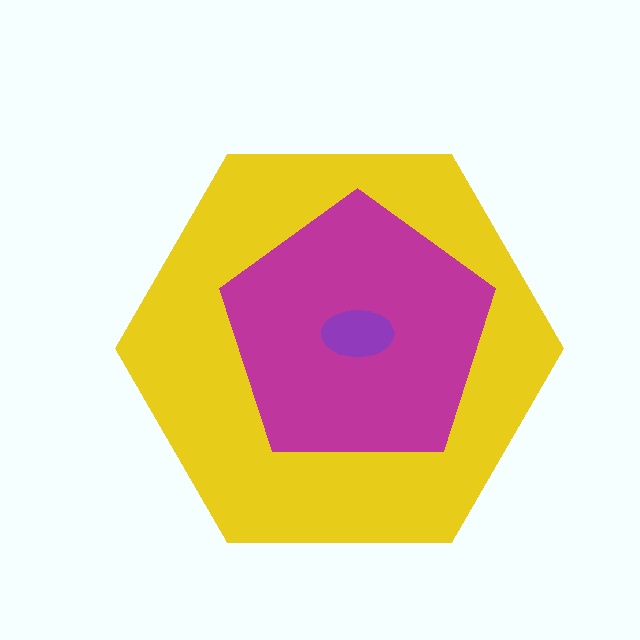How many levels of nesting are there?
3.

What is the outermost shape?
The yellow hexagon.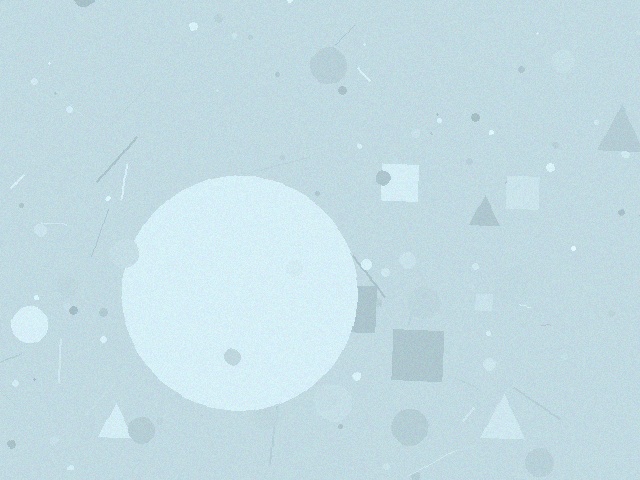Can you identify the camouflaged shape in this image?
The camouflaged shape is a circle.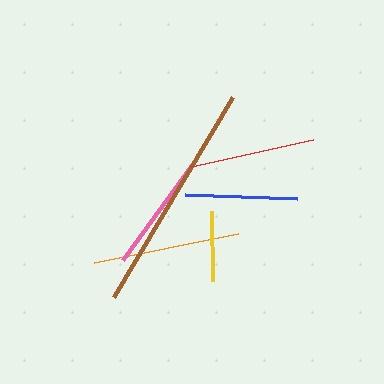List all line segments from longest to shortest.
From longest to shortest: brown, orange, red, pink, blue, yellow.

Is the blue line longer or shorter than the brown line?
The brown line is longer than the blue line.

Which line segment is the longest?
The brown line is the longest at approximately 233 pixels.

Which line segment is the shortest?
The yellow line is the shortest at approximately 70 pixels.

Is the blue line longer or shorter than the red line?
The red line is longer than the blue line.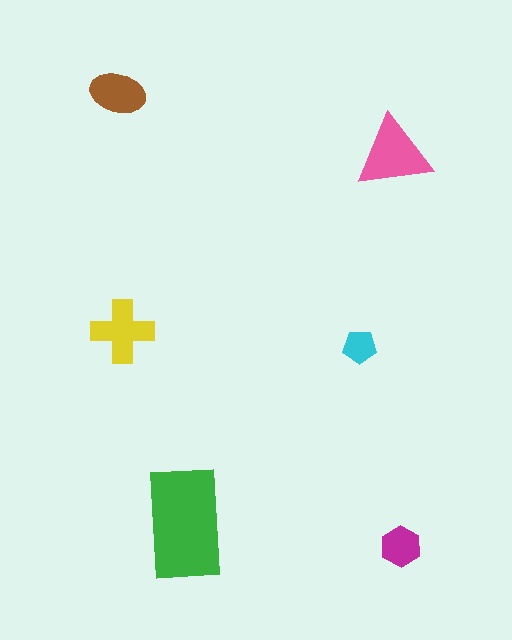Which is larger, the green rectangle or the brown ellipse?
The green rectangle.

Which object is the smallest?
The cyan pentagon.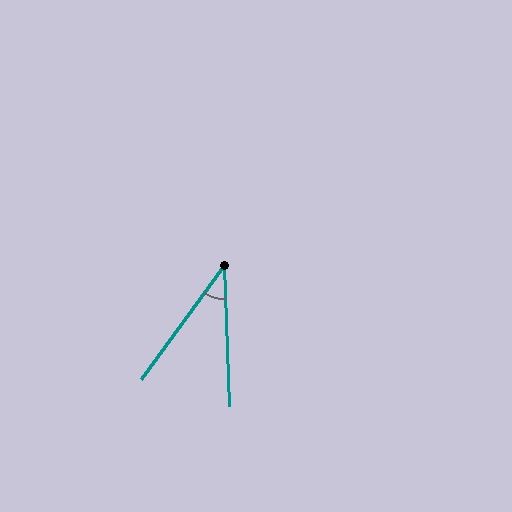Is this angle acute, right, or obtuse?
It is acute.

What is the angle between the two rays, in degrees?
Approximately 38 degrees.